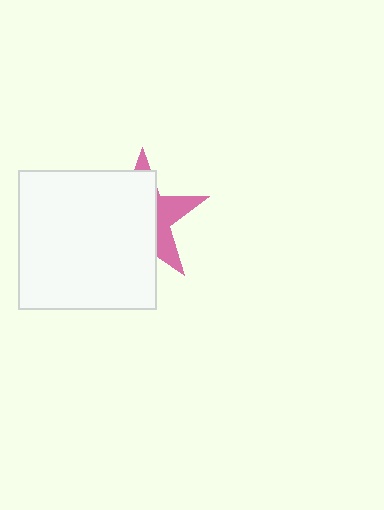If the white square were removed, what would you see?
You would see the complete pink star.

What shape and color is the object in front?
The object in front is a white square.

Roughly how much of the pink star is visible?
A small part of it is visible (roughly 32%).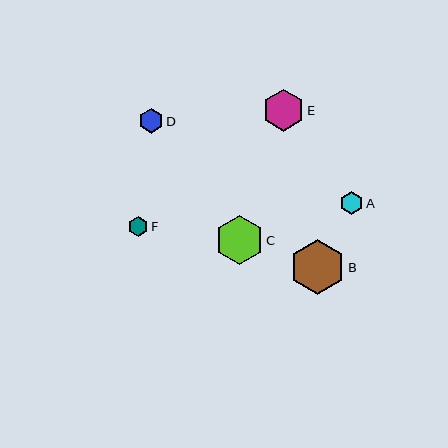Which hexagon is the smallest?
Hexagon F is the smallest with a size of approximately 20 pixels.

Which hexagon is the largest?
Hexagon B is the largest with a size of approximately 55 pixels.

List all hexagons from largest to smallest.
From largest to smallest: B, C, E, D, A, F.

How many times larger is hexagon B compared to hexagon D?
Hexagon B is approximately 2.2 times the size of hexagon D.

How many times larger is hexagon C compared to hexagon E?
Hexagon C is approximately 1.2 times the size of hexagon E.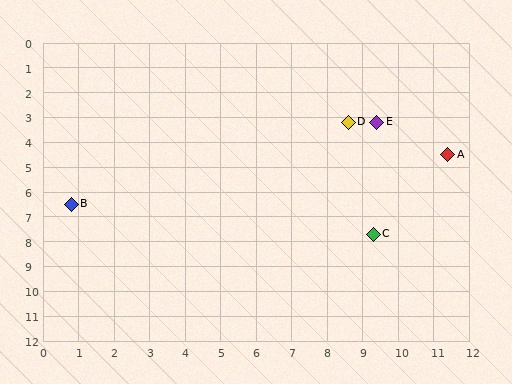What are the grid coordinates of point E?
Point E is at approximately (9.4, 3.2).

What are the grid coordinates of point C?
Point C is at approximately (9.3, 7.7).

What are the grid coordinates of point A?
Point A is at approximately (11.4, 4.5).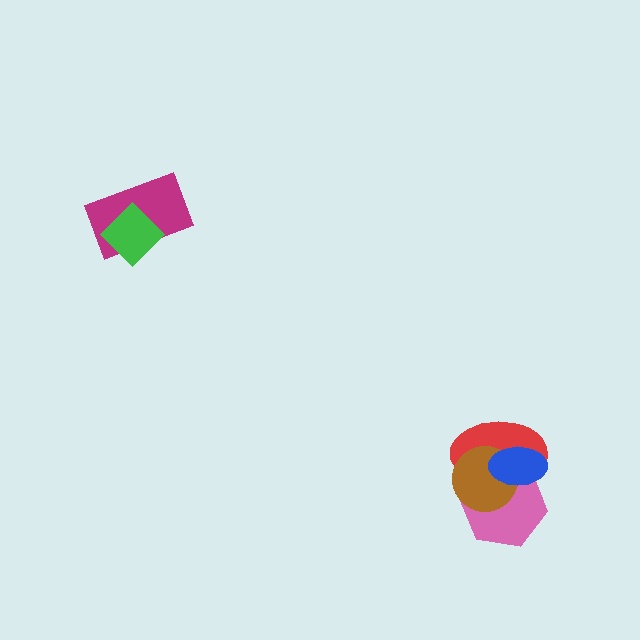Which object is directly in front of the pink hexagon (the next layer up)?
The red ellipse is directly in front of the pink hexagon.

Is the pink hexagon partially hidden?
Yes, it is partially covered by another shape.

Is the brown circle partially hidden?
Yes, it is partially covered by another shape.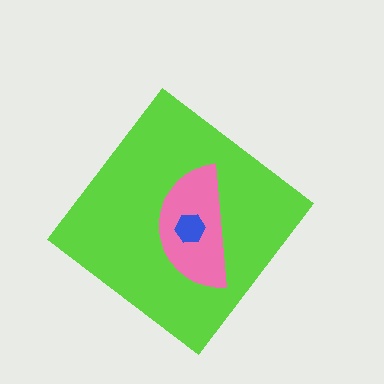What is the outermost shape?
The lime diamond.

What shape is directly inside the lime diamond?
The pink semicircle.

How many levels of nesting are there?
3.